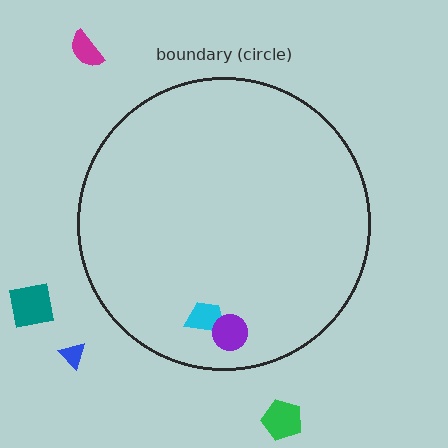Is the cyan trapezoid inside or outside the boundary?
Inside.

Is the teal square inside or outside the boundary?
Outside.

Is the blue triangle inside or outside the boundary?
Outside.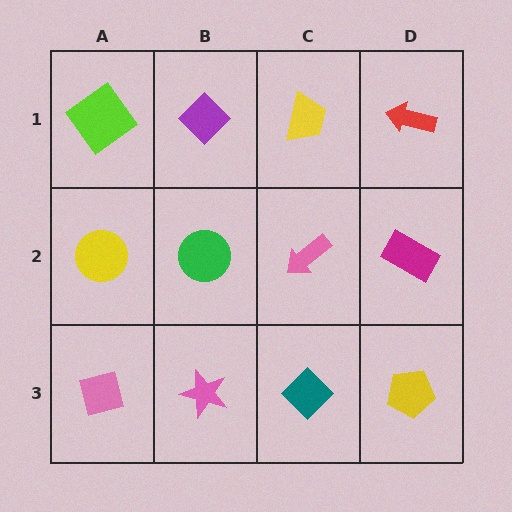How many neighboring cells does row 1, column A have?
2.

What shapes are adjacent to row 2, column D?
A red arrow (row 1, column D), a yellow pentagon (row 3, column D), a pink arrow (row 2, column C).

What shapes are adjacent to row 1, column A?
A yellow circle (row 2, column A), a purple diamond (row 1, column B).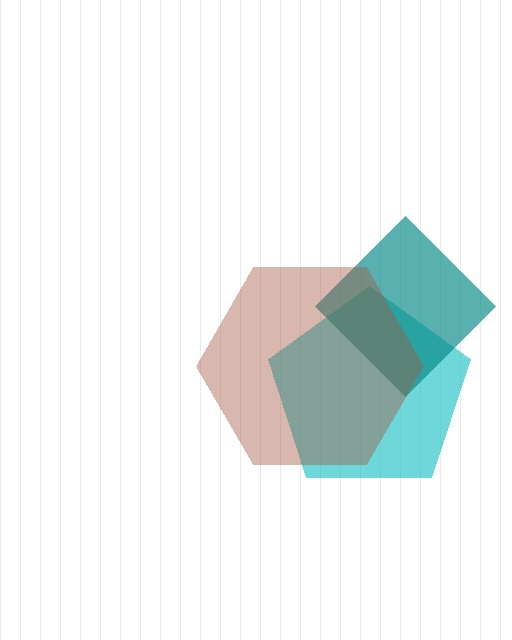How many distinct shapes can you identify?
There are 3 distinct shapes: a cyan pentagon, a teal diamond, a brown hexagon.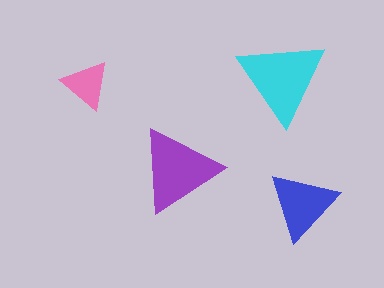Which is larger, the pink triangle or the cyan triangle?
The cyan one.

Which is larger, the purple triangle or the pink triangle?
The purple one.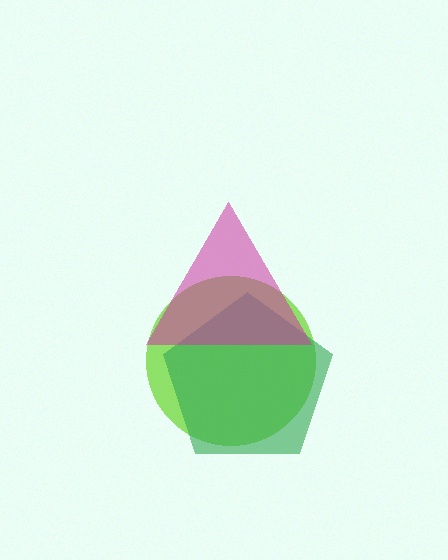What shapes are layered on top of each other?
The layered shapes are: a lime circle, a green pentagon, a magenta triangle.